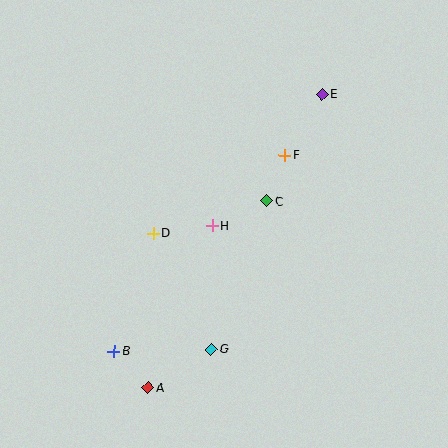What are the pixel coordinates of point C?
Point C is at (266, 201).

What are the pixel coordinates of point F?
Point F is at (285, 155).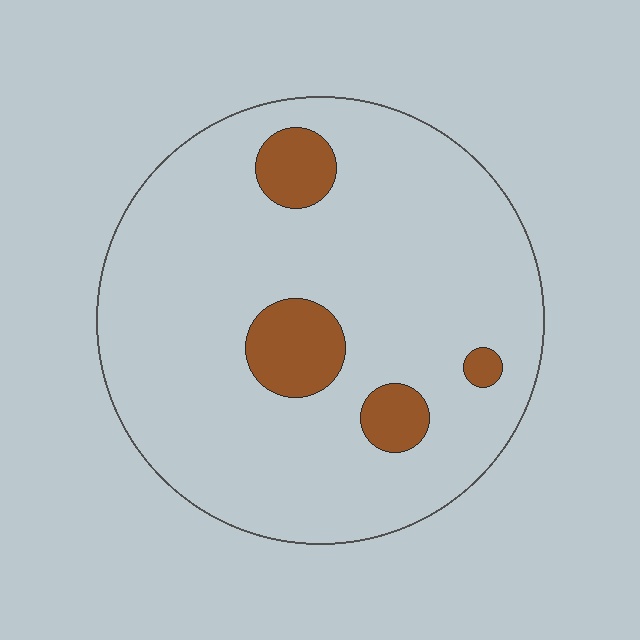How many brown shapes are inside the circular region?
4.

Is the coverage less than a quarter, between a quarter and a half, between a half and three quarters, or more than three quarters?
Less than a quarter.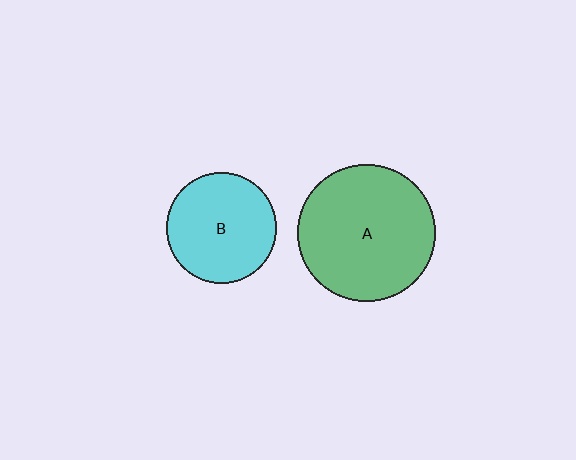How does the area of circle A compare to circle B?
Approximately 1.5 times.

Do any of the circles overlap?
No, none of the circles overlap.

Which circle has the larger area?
Circle A (green).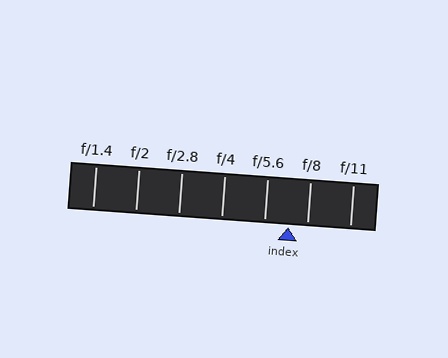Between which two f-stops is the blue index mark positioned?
The index mark is between f/5.6 and f/8.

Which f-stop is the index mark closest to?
The index mark is closest to f/8.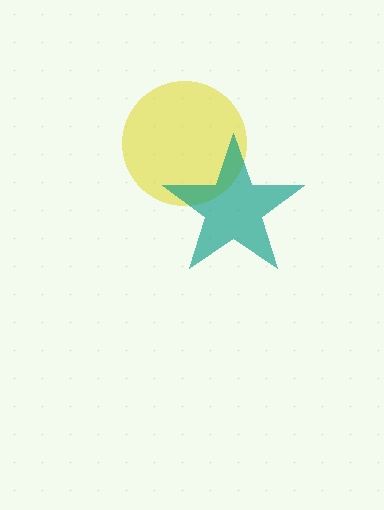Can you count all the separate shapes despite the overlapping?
Yes, there are 2 separate shapes.